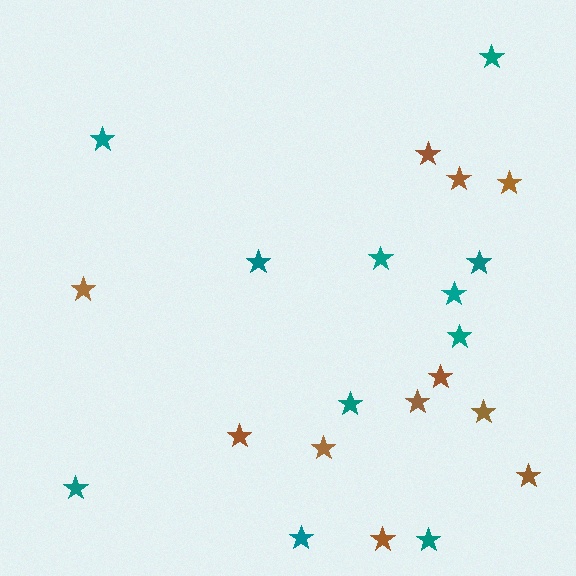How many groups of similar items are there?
There are 2 groups: one group of teal stars (11) and one group of brown stars (11).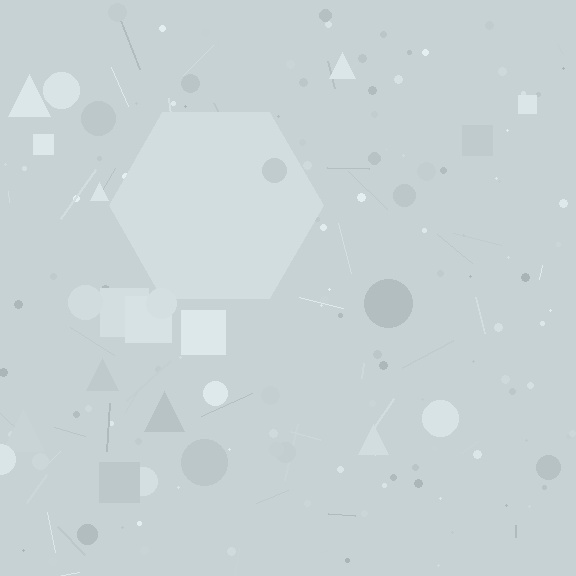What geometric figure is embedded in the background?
A hexagon is embedded in the background.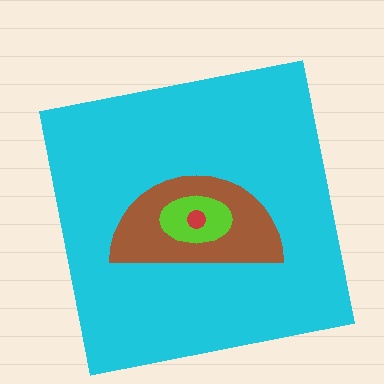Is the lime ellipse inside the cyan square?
Yes.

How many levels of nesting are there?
4.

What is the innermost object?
The red circle.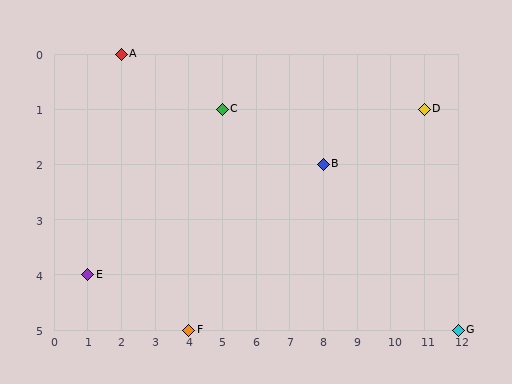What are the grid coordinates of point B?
Point B is at grid coordinates (8, 2).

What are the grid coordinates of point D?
Point D is at grid coordinates (11, 1).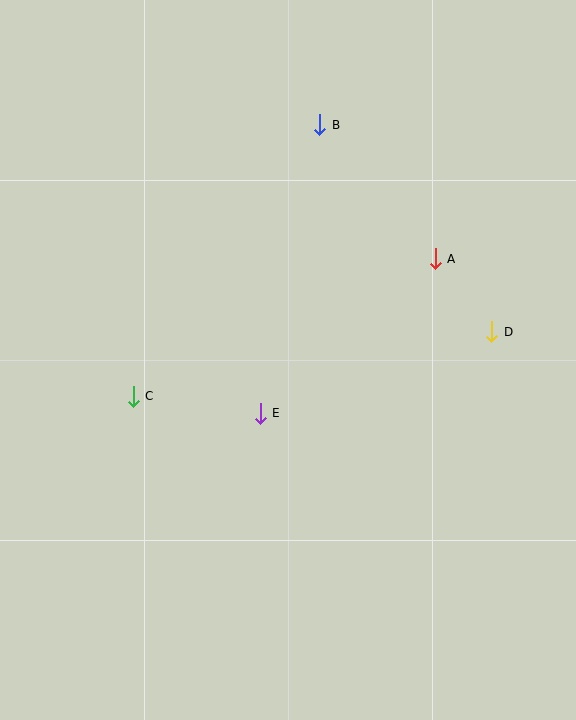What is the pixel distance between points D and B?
The distance between D and B is 269 pixels.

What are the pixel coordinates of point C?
Point C is at (133, 396).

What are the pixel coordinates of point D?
Point D is at (492, 332).